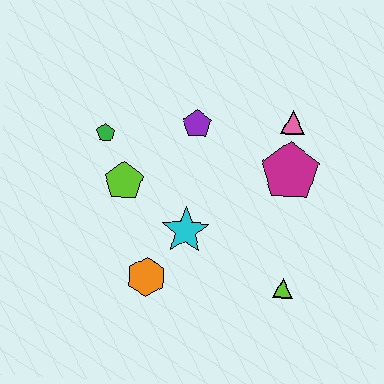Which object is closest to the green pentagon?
The lime pentagon is closest to the green pentagon.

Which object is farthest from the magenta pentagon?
The green pentagon is farthest from the magenta pentagon.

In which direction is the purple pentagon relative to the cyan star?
The purple pentagon is above the cyan star.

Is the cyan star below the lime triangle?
No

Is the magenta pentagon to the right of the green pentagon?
Yes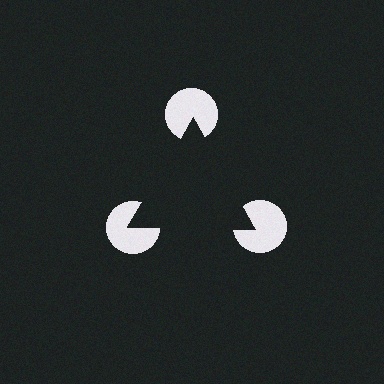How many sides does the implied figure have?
3 sides.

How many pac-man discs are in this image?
There are 3 — one at each vertex of the illusory triangle.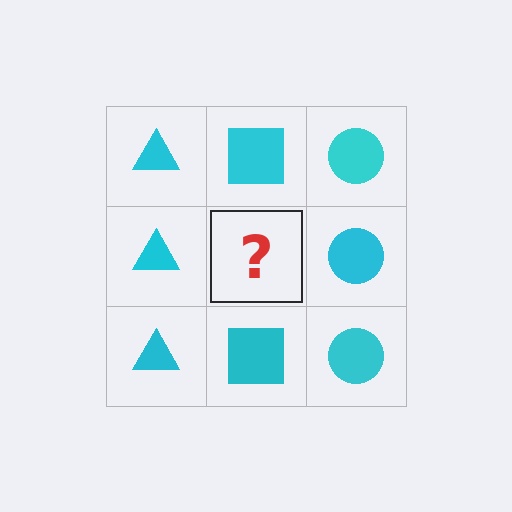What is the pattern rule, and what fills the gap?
The rule is that each column has a consistent shape. The gap should be filled with a cyan square.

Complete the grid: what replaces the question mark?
The question mark should be replaced with a cyan square.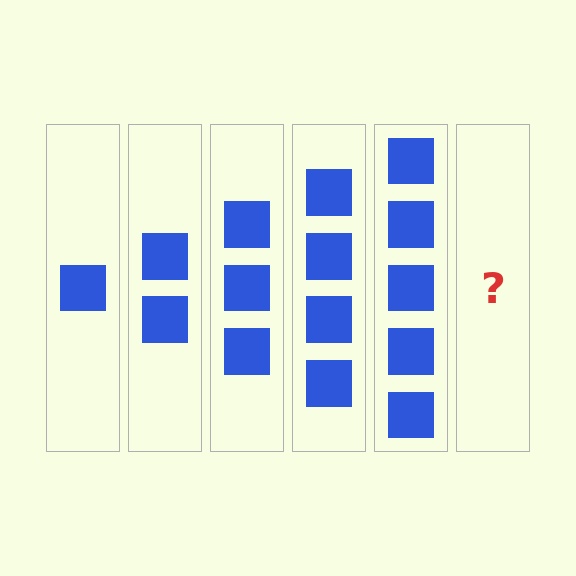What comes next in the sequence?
The next element should be 6 squares.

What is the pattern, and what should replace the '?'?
The pattern is that each step adds one more square. The '?' should be 6 squares.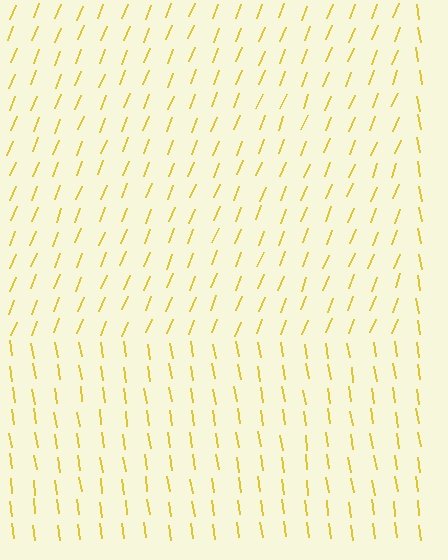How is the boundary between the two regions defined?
The boundary is defined purely by a change in line orientation (approximately 30 degrees difference). All lines are the same color and thickness.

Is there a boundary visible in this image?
Yes, there is a texture boundary formed by a change in line orientation.